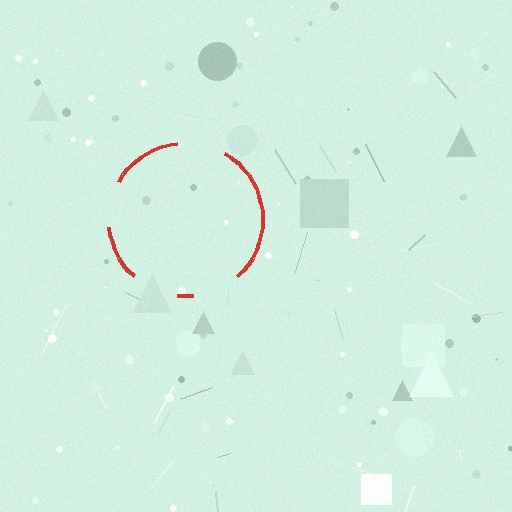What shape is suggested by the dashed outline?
The dashed outline suggests a circle.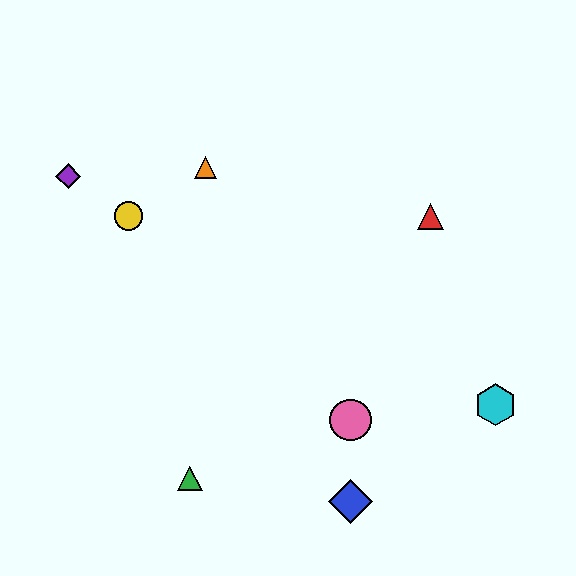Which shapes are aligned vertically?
The blue diamond, the pink circle are aligned vertically.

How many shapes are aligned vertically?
2 shapes (the blue diamond, the pink circle) are aligned vertically.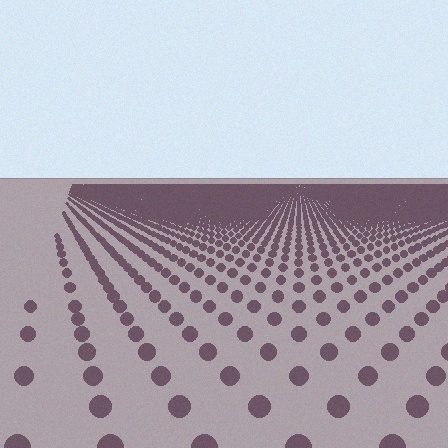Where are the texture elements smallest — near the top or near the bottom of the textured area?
Near the top.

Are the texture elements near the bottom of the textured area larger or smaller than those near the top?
Larger. Near the bottom, elements are closer to the viewer and appear at a bigger on-screen size.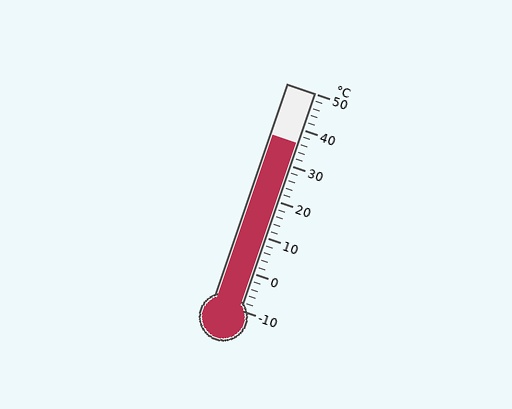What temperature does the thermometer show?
The thermometer shows approximately 36°C.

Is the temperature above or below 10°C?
The temperature is above 10°C.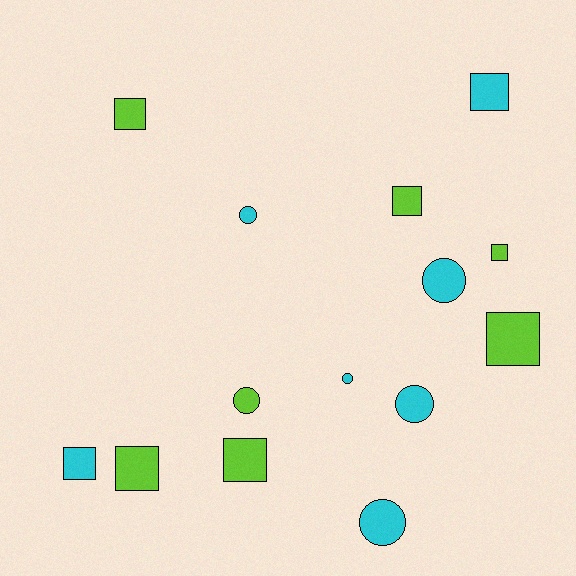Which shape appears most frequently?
Square, with 8 objects.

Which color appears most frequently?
Lime, with 7 objects.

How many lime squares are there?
There are 6 lime squares.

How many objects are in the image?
There are 14 objects.